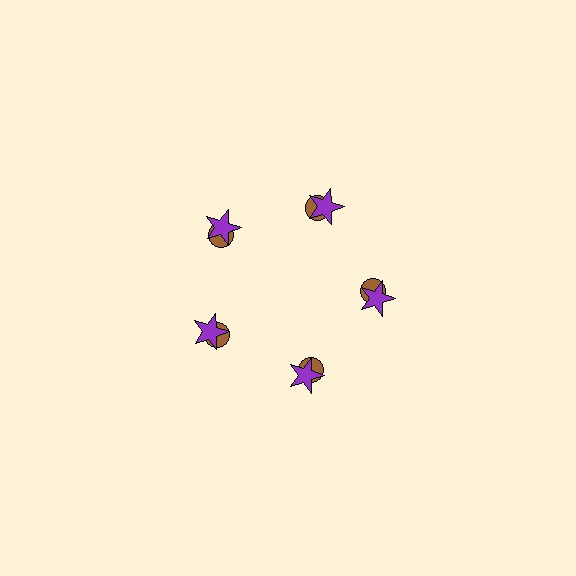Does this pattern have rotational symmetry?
Yes, this pattern has 5-fold rotational symmetry. It looks the same after rotating 72 degrees around the center.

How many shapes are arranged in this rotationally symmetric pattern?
There are 10 shapes, arranged in 5 groups of 2.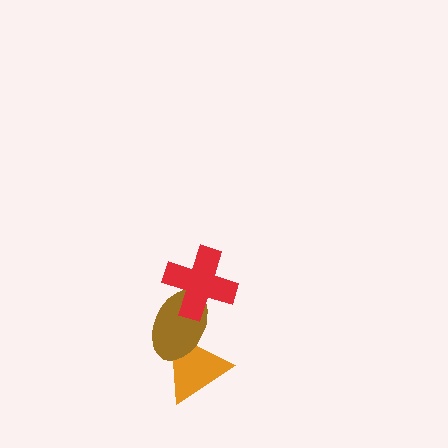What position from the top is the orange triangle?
The orange triangle is 3rd from the top.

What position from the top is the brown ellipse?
The brown ellipse is 2nd from the top.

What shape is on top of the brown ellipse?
The red cross is on top of the brown ellipse.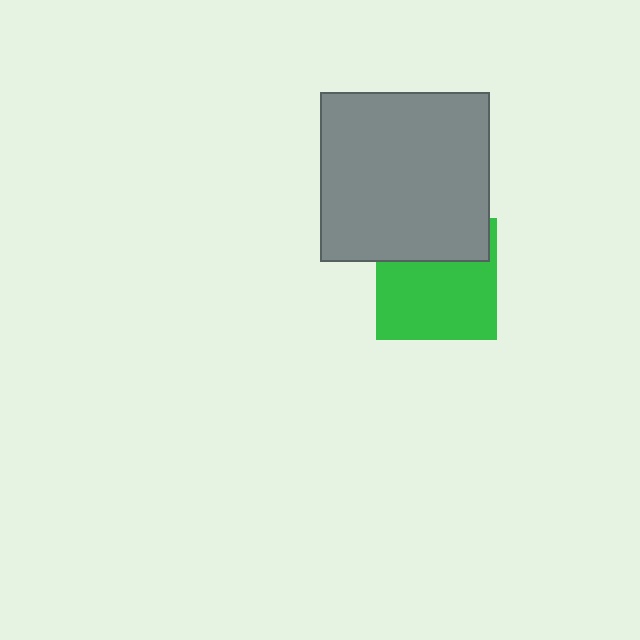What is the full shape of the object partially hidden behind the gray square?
The partially hidden object is a green square.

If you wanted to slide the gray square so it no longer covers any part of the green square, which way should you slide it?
Slide it up — that is the most direct way to separate the two shapes.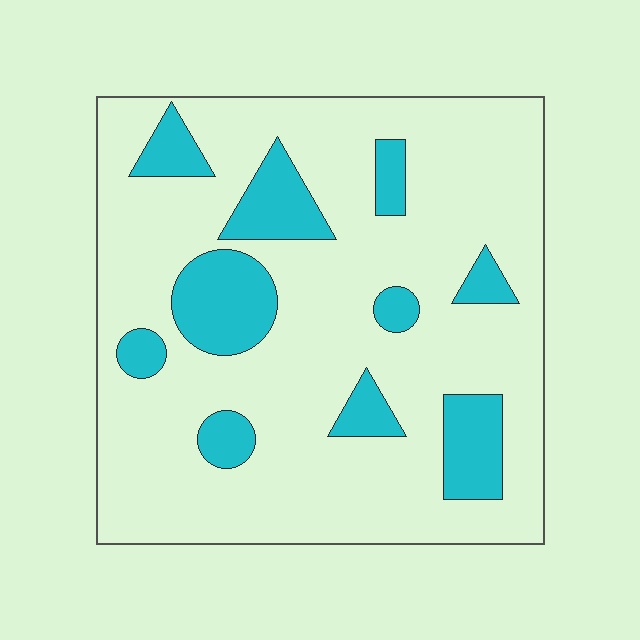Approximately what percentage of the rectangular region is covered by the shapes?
Approximately 20%.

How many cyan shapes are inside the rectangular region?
10.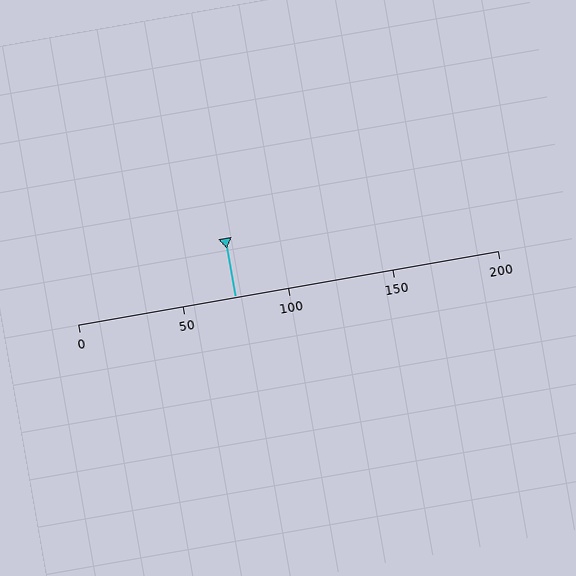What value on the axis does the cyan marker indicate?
The marker indicates approximately 75.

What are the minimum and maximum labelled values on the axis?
The axis runs from 0 to 200.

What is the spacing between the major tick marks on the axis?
The major ticks are spaced 50 apart.